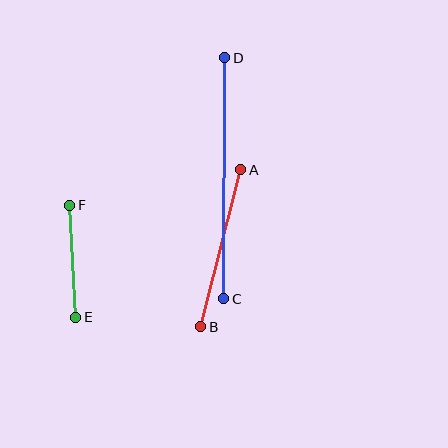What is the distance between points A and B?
The distance is approximately 162 pixels.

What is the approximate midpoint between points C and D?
The midpoint is at approximately (224, 178) pixels.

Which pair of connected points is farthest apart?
Points C and D are farthest apart.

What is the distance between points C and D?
The distance is approximately 241 pixels.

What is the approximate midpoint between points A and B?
The midpoint is at approximately (221, 248) pixels.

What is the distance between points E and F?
The distance is approximately 112 pixels.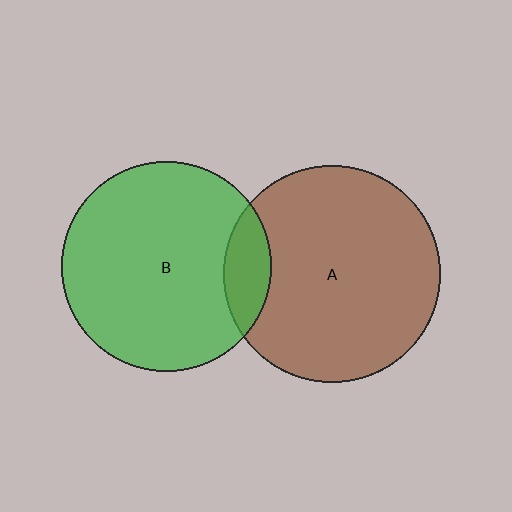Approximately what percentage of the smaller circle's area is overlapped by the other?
Approximately 15%.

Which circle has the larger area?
Circle A (brown).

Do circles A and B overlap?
Yes.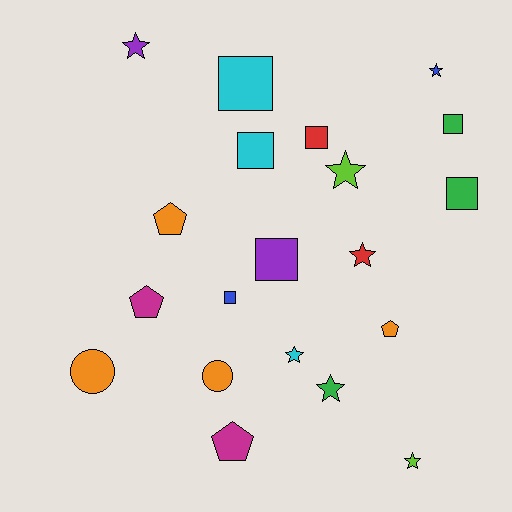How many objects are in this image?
There are 20 objects.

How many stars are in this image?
There are 7 stars.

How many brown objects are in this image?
There are no brown objects.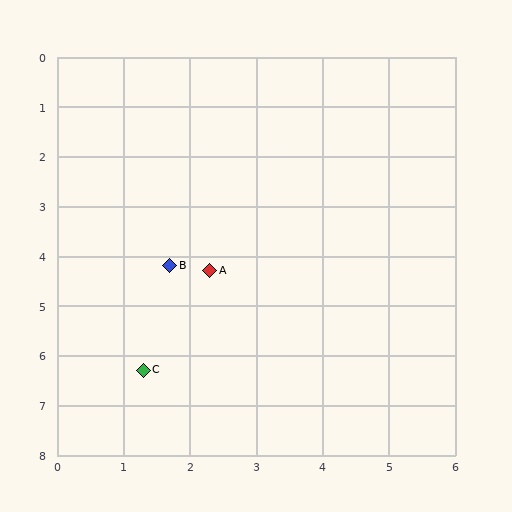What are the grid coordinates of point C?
Point C is at approximately (1.3, 6.3).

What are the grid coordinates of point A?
Point A is at approximately (2.3, 4.3).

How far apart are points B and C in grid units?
Points B and C are about 2.1 grid units apart.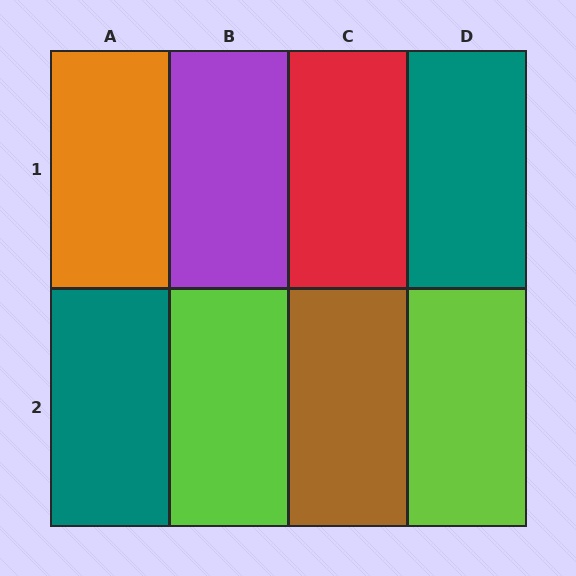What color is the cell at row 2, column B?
Lime.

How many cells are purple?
1 cell is purple.